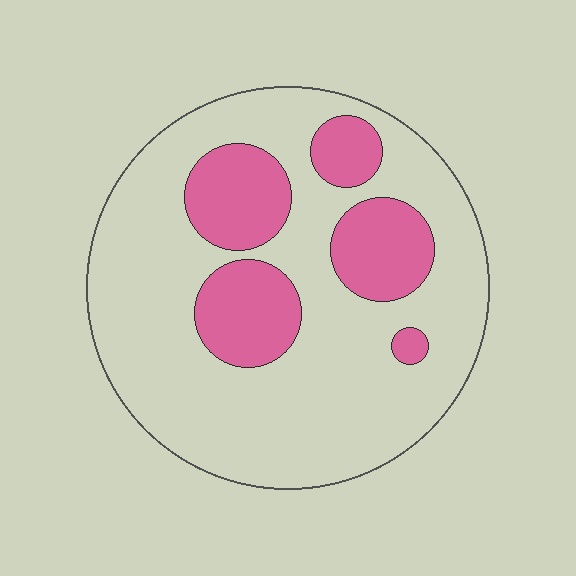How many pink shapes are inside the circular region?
5.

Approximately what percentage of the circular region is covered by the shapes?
Approximately 25%.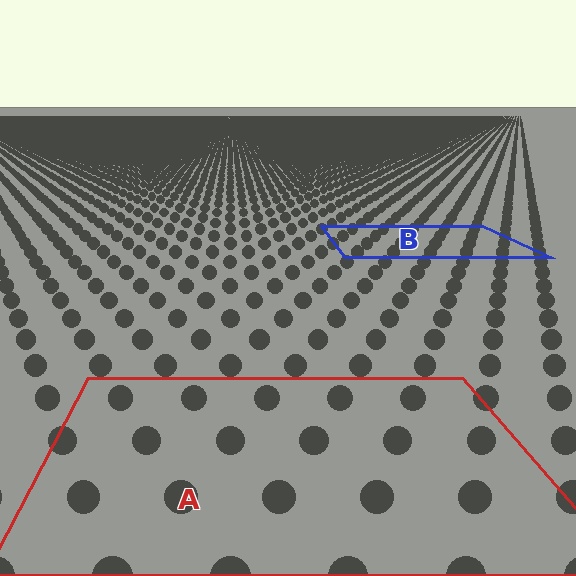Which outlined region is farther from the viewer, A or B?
Region B is farther from the viewer — the texture elements inside it appear smaller and more densely packed.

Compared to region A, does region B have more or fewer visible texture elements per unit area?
Region B has more texture elements per unit area — they are packed more densely because it is farther away.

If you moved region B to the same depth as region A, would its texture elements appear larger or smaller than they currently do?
They would appear larger. At a closer depth, the same texture elements are projected at a bigger on-screen size.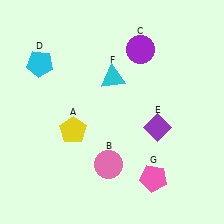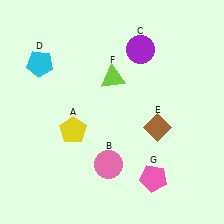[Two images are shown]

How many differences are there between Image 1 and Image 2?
There are 2 differences between the two images.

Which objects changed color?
E changed from purple to brown. F changed from cyan to lime.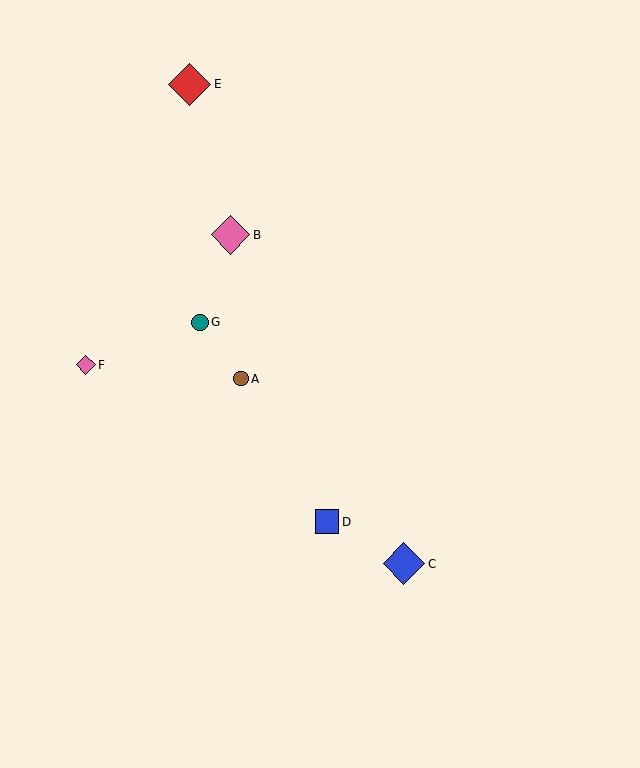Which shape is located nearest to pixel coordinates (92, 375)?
The pink diamond (labeled F) at (86, 365) is nearest to that location.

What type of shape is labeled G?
Shape G is a teal circle.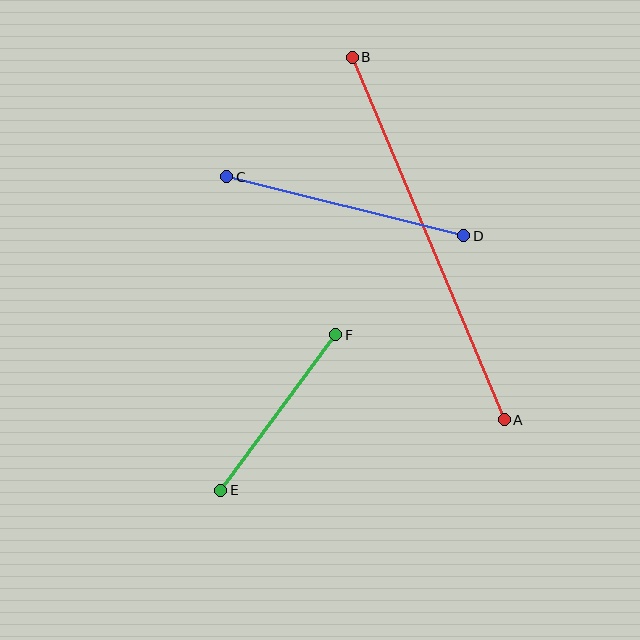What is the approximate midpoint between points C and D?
The midpoint is at approximately (345, 206) pixels.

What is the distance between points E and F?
The distance is approximately 193 pixels.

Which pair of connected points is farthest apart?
Points A and B are farthest apart.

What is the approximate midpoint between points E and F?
The midpoint is at approximately (278, 412) pixels.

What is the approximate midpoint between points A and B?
The midpoint is at approximately (428, 238) pixels.